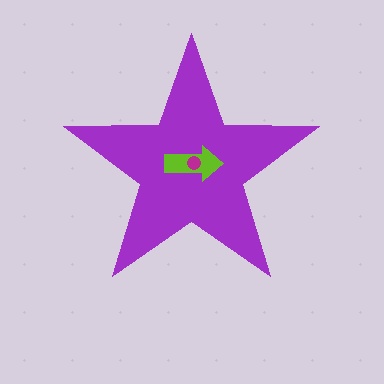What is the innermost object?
The magenta circle.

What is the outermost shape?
The purple star.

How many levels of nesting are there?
3.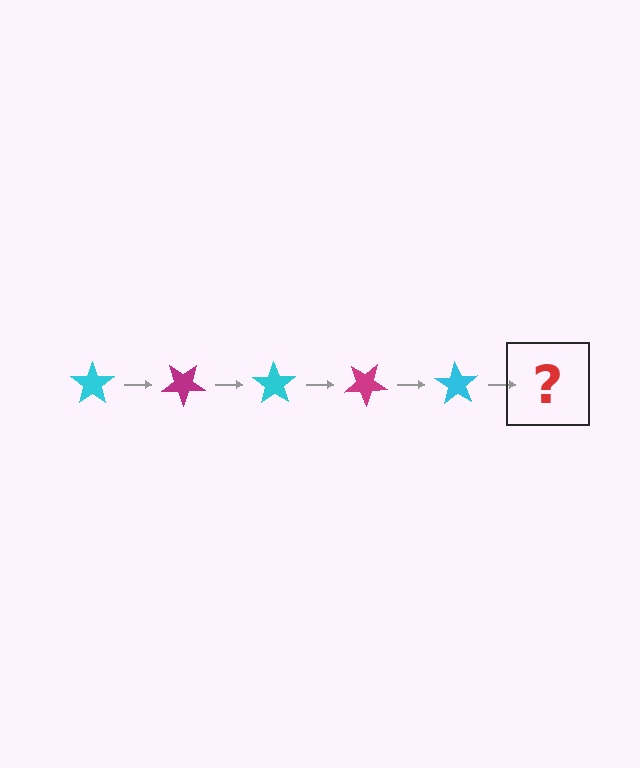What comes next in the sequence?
The next element should be a magenta star, rotated 175 degrees from the start.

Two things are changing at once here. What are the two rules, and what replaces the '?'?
The two rules are that it rotates 35 degrees each step and the color cycles through cyan and magenta. The '?' should be a magenta star, rotated 175 degrees from the start.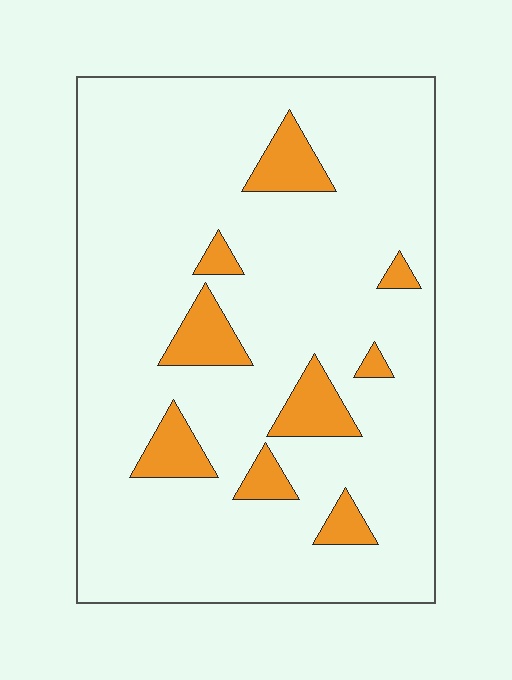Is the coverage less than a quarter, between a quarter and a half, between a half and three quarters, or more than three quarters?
Less than a quarter.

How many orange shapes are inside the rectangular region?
9.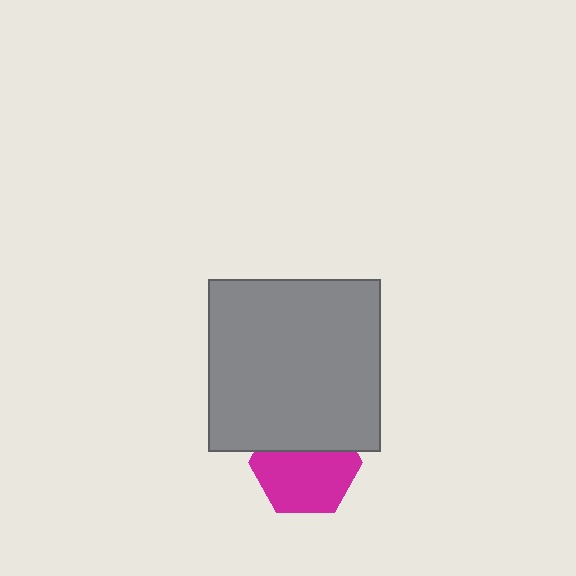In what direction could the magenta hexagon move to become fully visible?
The magenta hexagon could move down. That would shift it out from behind the gray square entirely.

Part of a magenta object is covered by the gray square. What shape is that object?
It is a hexagon.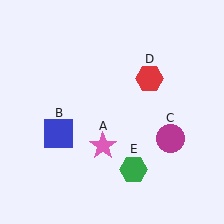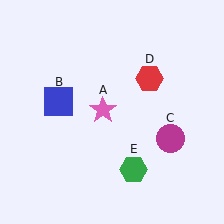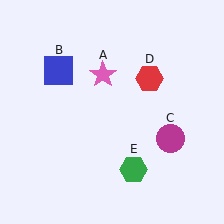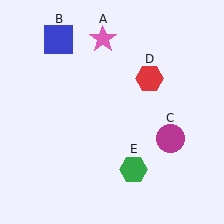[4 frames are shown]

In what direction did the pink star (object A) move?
The pink star (object A) moved up.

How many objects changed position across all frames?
2 objects changed position: pink star (object A), blue square (object B).